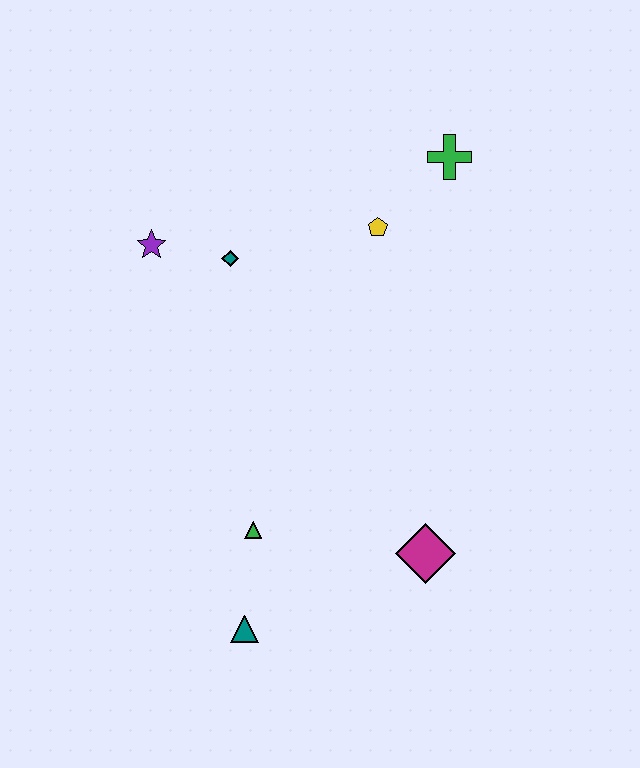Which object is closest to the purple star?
The teal diamond is closest to the purple star.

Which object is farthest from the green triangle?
The green cross is farthest from the green triangle.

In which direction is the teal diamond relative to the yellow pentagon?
The teal diamond is to the left of the yellow pentagon.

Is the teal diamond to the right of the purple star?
Yes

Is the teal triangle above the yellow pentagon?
No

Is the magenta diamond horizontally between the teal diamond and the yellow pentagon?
No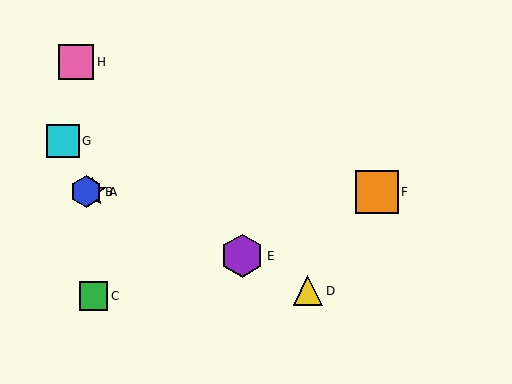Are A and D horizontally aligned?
No, A is at y≈192 and D is at y≈291.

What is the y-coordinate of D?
Object D is at y≈291.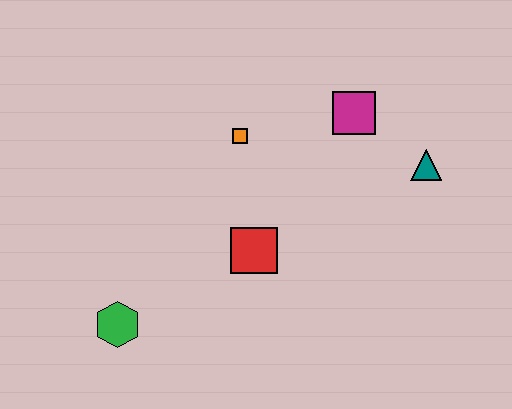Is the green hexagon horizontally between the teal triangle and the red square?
No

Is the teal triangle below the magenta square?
Yes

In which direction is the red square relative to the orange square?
The red square is below the orange square.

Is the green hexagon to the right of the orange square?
No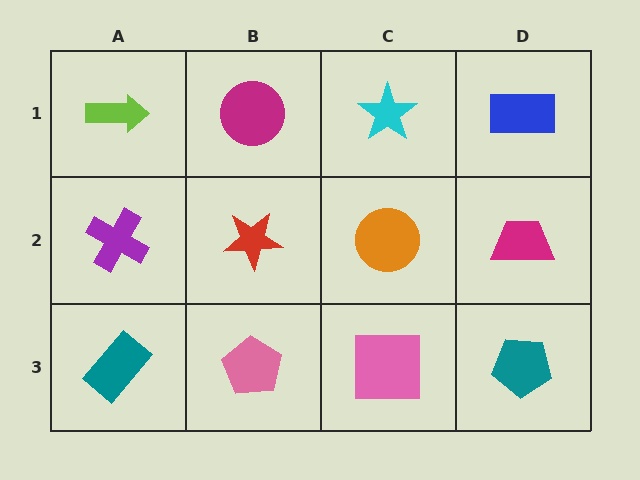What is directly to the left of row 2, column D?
An orange circle.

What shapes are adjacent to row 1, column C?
An orange circle (row 2, column C), a magenta circle (row 1, column B), a blue rectangle (row 1, column D).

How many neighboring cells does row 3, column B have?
3.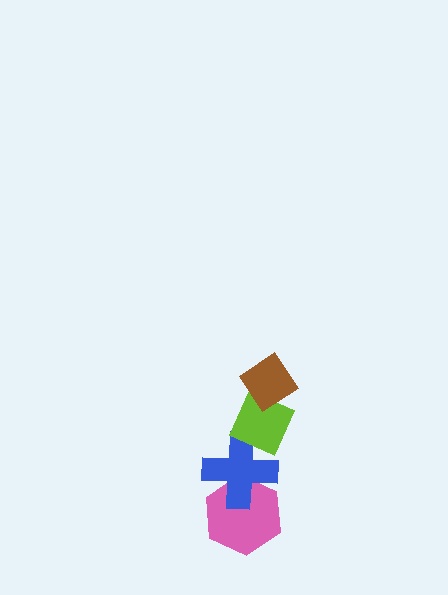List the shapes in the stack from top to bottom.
From top to bottom: the brown diamond, the lime diamond, the blue cross, the pink hexagon.